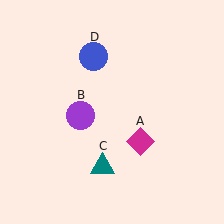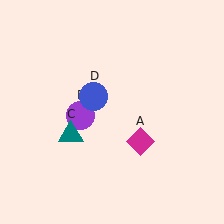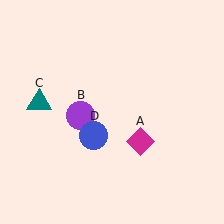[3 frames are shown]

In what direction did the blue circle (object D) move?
The blue circle (object D) moved down.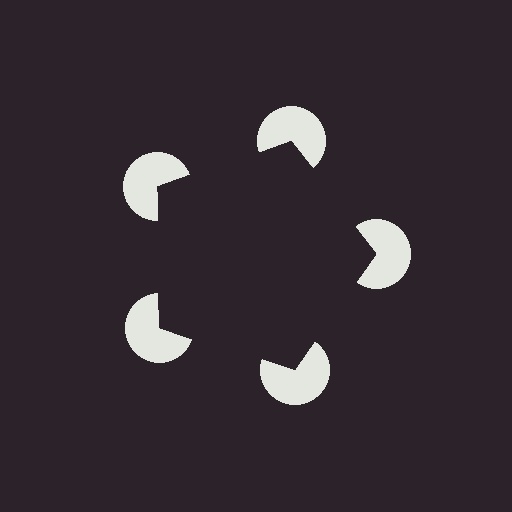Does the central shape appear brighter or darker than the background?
It typically appears slightly darker than the background, even though no actual brightness change is drawn.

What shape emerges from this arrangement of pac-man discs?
An illusory pentagon — its edges are inferred from the aligned wedge cuts in the pac-man discs, not physically drawn.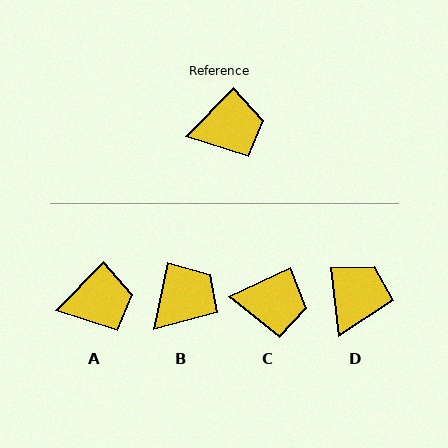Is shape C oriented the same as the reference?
No, it is off by about 21 degrees.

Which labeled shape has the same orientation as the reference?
A.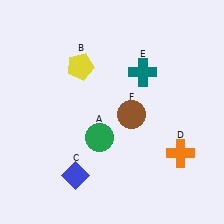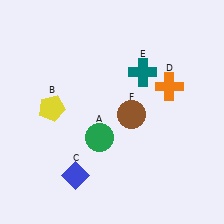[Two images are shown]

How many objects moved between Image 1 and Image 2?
2 objects moved between the two images.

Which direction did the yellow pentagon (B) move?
The yellow pentagon (B) moved down.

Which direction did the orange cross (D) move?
The orange cross (D) moved up.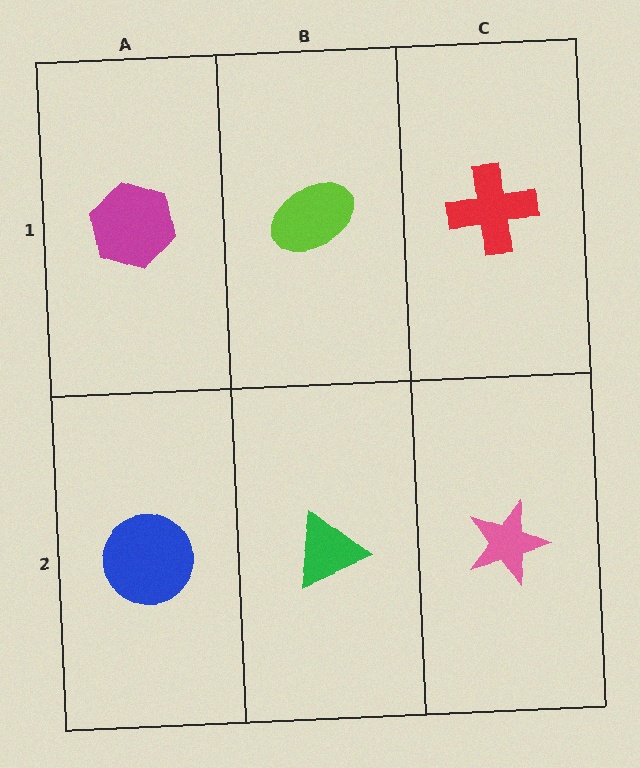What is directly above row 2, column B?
A lime ellipse.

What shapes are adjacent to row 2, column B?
A lime ellipse (row 1, column B), a blue circle (row 2, column A), a pink star (row 2, column C).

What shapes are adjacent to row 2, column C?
A red cross (row 1, column C), a green triangle (row 2, column B).